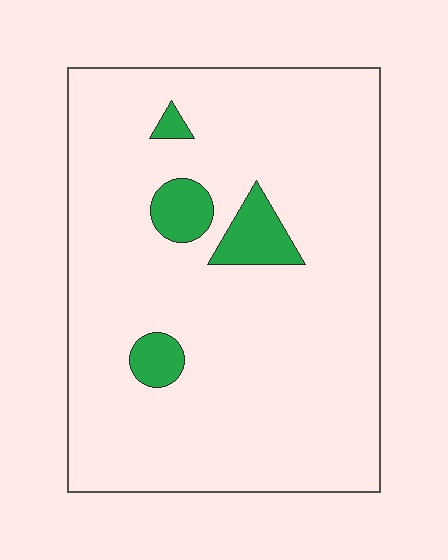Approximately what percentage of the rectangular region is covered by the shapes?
Approximately 10%.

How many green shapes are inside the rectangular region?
4.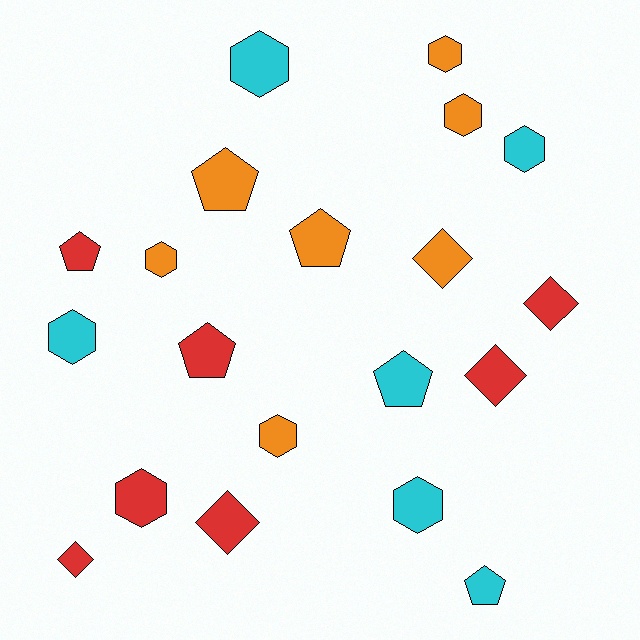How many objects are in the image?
There are 20 objects.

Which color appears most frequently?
Orange, with 7 objects.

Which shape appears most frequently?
Hexagon, with 9 objects.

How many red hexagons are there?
There is 1 red hexagon.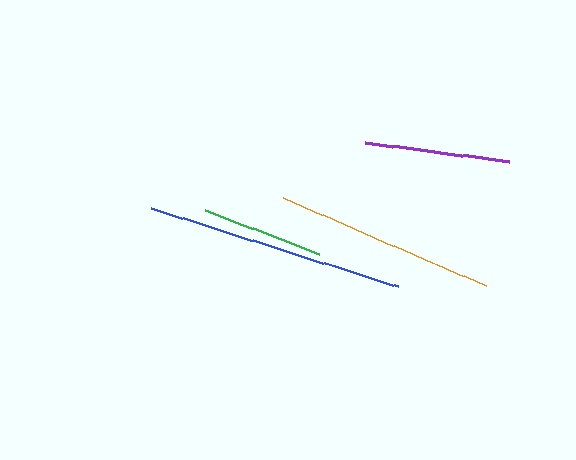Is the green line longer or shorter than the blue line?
The blue line is longer than the green line.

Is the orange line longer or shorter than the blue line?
The blue line is longer than the orange line.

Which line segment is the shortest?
The green line is the shortest at approximately 122 pixels.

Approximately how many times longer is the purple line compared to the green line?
The purple line is approximately 1.2 times the length of the green line.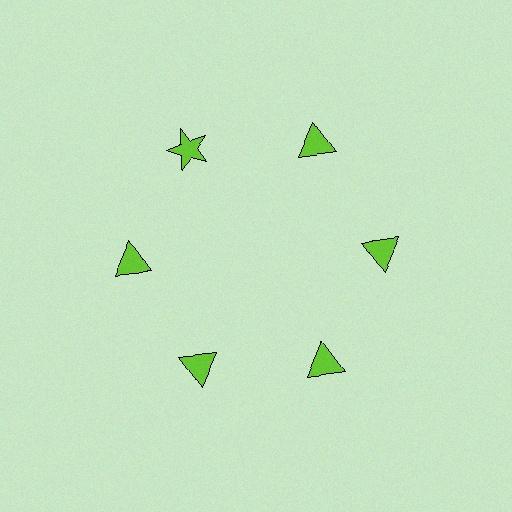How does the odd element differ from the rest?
It has a different shape: star instead of triangle.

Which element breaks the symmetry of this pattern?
The lime star at roughly the 11 o'clock position breaks the symmetry. All other shapes are lime triangles.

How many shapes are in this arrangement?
There are 6 shapes arranged in a ring pattern.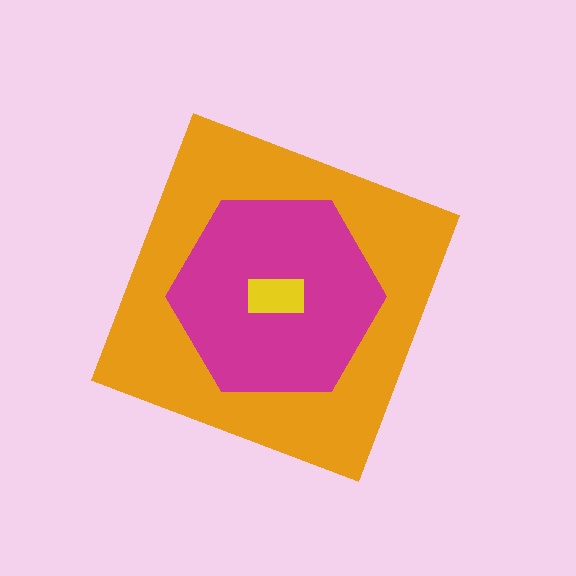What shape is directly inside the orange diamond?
The magenta hexagon.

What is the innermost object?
The yellow rectangle.